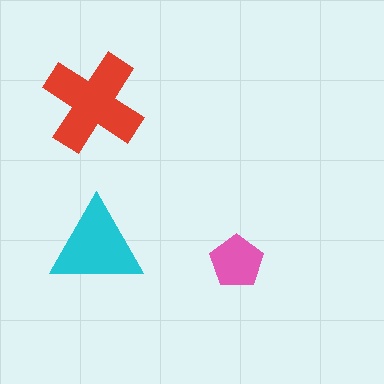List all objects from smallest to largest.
The pink pentagon, the cyan triangle, the red cross.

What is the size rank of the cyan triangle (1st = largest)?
2nd.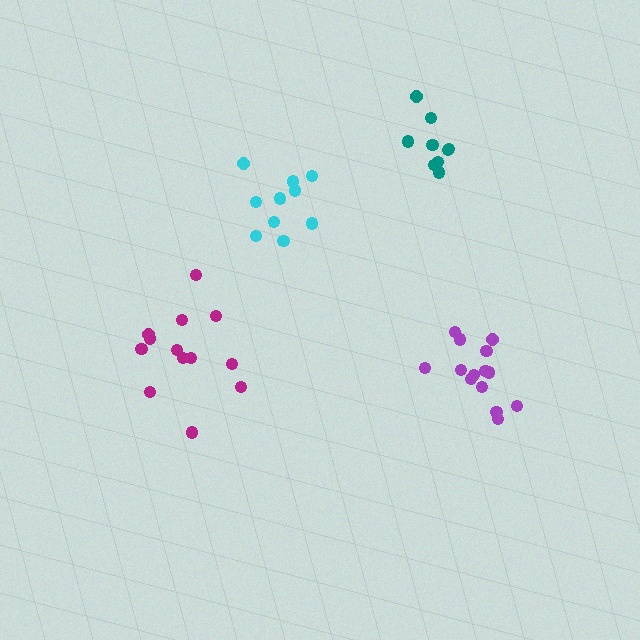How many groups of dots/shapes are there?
There are 4 groups.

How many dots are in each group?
Group 1: 10 dots, Group 2: 14 dots, Group 3: 9 dots, Group 4: 13 dots (46 total).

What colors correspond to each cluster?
The clusters are colored: cyan, purple, teal, magenta.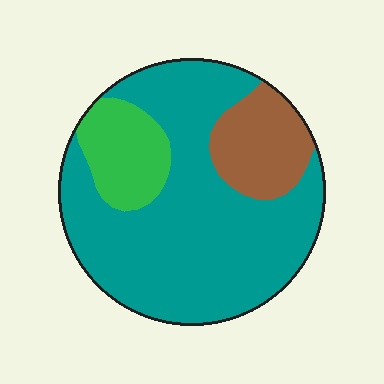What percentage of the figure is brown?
Brown takes up less than a quarter of the figure.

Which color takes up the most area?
Teal, at roughly 70%.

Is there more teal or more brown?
Teal.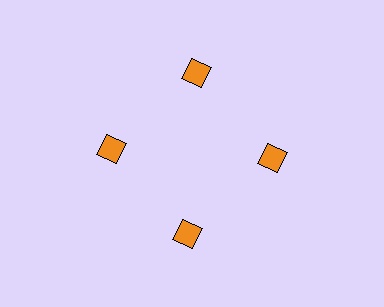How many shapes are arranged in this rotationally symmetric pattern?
There are 4 shapes, arranged in 4 groups of 1.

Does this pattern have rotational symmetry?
Yes, this pattern has 4-fold rotational symmetry. It looks the same after rotating 90 degrees around the center.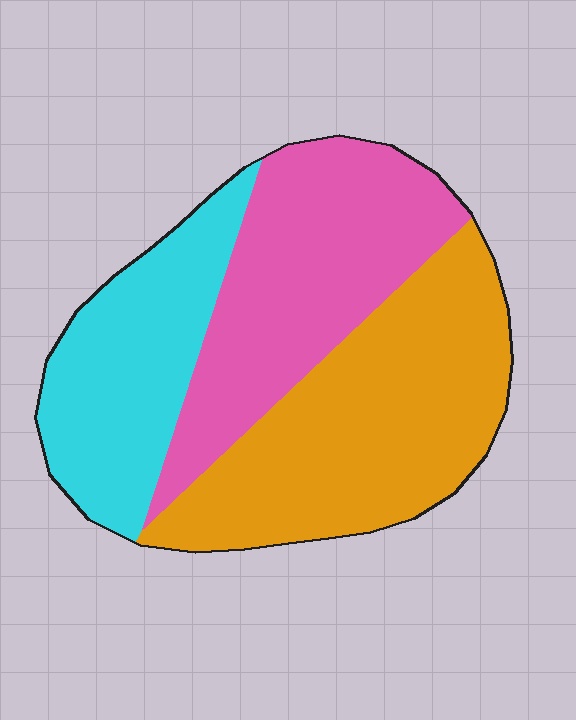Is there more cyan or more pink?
Pink.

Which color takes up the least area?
Cyan, at roughly 25%.